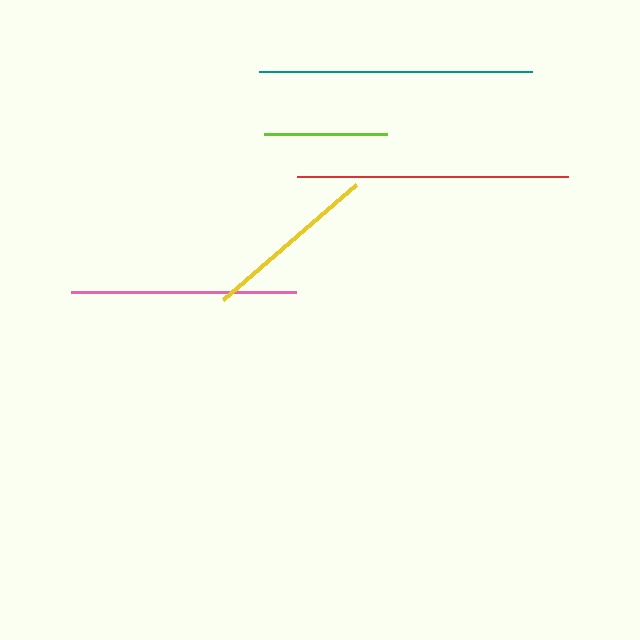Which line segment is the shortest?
The lime line is the shortest at approximately 123 pixels.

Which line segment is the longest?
The teal line is the longest at approximately 273 pixels.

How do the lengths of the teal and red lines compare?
The teal and red lines are approximately the same length.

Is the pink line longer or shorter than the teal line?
The teal line is longer than the pink line.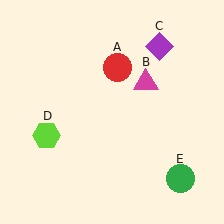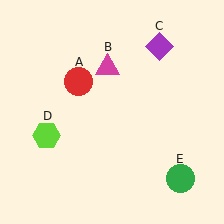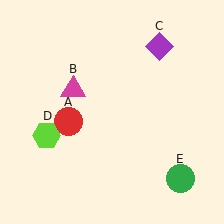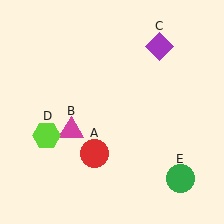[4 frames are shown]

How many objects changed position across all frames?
2 objects changed position: red circle (object A), magenta triangle (object B).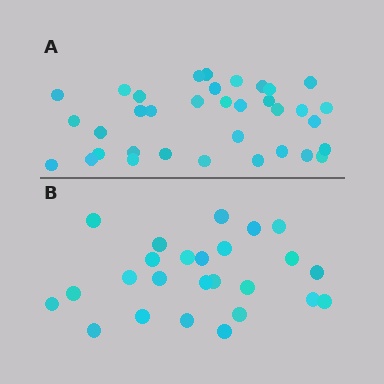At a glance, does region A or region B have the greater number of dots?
Region A (the top region) has more dots.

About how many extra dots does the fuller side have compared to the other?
Region A has roughly 10 or so more dots than region B.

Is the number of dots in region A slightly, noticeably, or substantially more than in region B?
Region A has noticeably more, but not dramatically so. The ratio is roughly 1.4 to 1.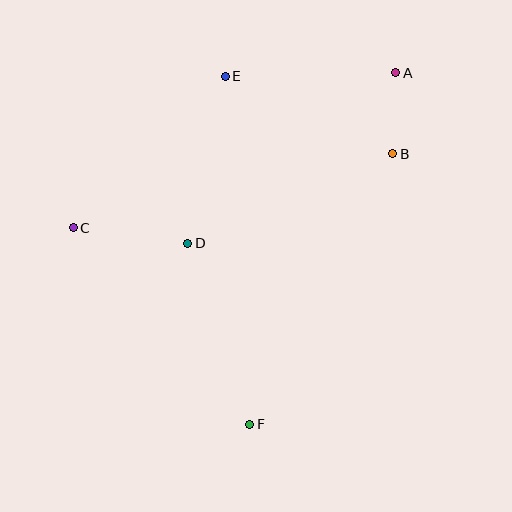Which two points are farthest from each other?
Points A and F are farthest from each other.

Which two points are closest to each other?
Points A and B are closest to each other.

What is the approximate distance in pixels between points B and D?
The distance between B and D is approximately 223 pixels.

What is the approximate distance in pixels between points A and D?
The distance between A and D is approximately 269 pixels.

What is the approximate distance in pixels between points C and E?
The distance between C and E is approximately 214 pixels.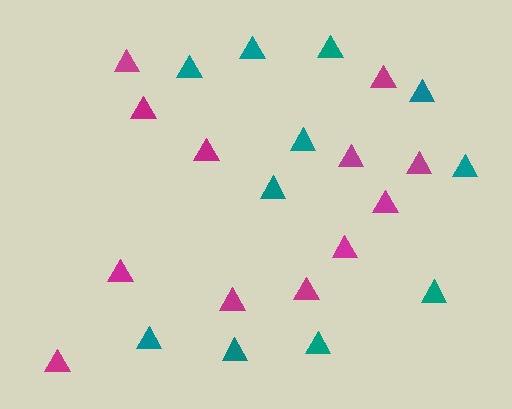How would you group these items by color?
There are 2 groups: one group of teal triangles (11) and one group of magenta triangles (12).